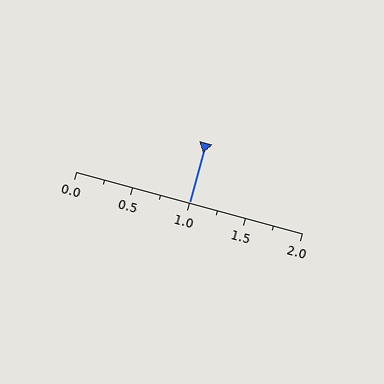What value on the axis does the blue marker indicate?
The marker indicates approximately 1.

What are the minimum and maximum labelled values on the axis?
The axis runs from 0.0 to 2.0.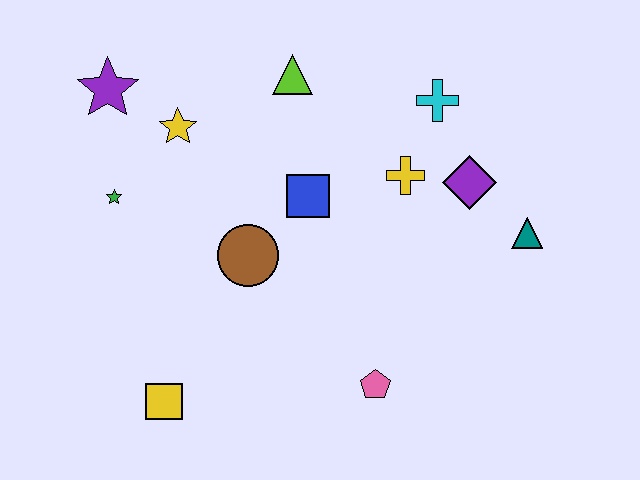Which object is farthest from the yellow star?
The teal triangle is farthest from the yellow star.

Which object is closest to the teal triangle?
The purple diamond is closest to the teal triangle.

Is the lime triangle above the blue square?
Yes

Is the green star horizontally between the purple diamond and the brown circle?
No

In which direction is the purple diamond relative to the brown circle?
The purple diamond is to the right of the brown circle.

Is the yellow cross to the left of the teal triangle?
Yes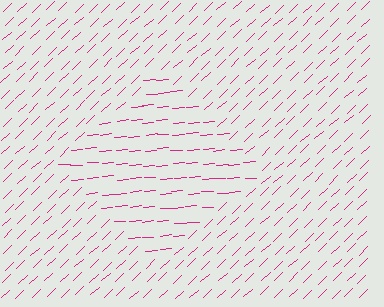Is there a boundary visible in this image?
Yes, there is a texture boundary formed by a change in line orientation.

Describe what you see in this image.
The image is filled with small magenta line segments. A diamond region in the image has lines oriented differently from the surrounding lines, creating a visible texture boundary.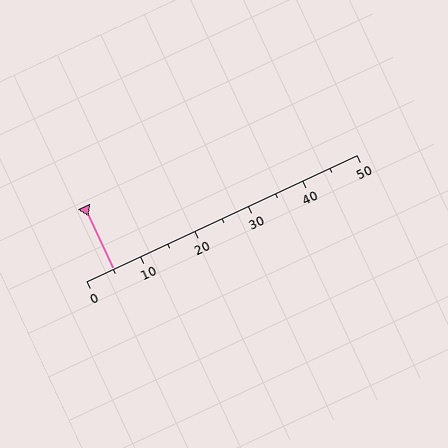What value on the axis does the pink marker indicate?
The marker indicates approximately 5.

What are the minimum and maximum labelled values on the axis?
The axis runs from 0 to 50.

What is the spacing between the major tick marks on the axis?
The major ticks are spaced 10 apart.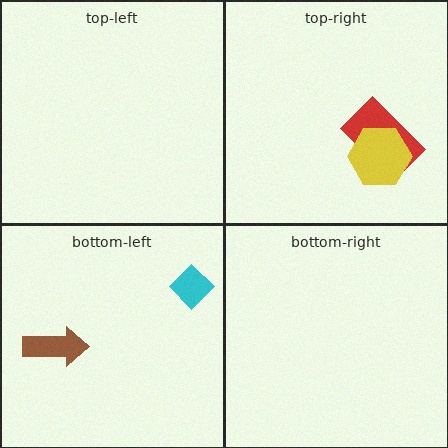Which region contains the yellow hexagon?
The top-right region.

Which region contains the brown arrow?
The bottom-left region.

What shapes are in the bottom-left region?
The cyan diamond, the brown arrow.